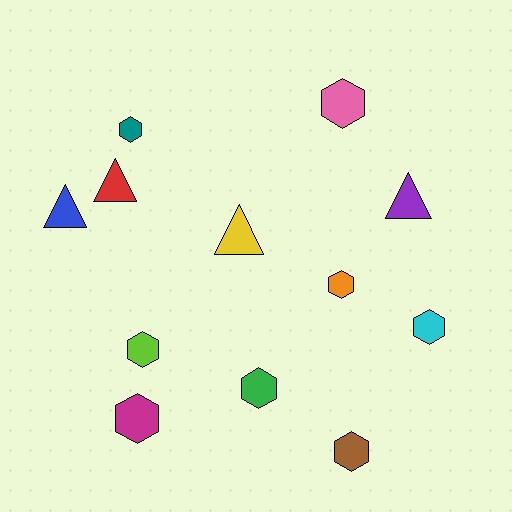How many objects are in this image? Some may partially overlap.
There are 12 objects.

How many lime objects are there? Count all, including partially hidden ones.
There is 1 lime object.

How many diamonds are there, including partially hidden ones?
There are no diamonds.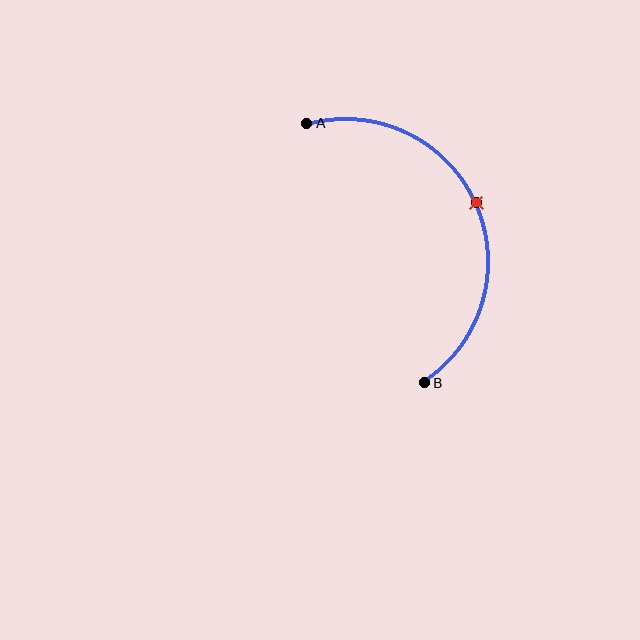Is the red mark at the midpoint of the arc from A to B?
Yes. The red mark lies on the arc at equal arc-length from both A and B — it is the arc midpoint.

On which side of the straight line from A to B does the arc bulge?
The arc bulges to the right of the straight line connecting A and B.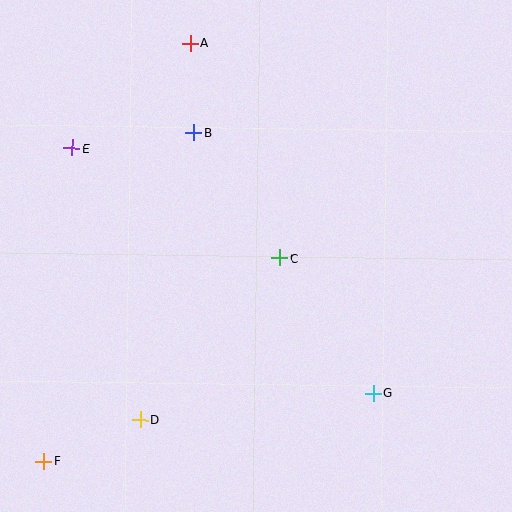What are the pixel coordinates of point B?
Point B is at (193, 133).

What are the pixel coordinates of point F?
Point F is at (44, 461).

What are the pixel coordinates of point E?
Point E is at (72, 148).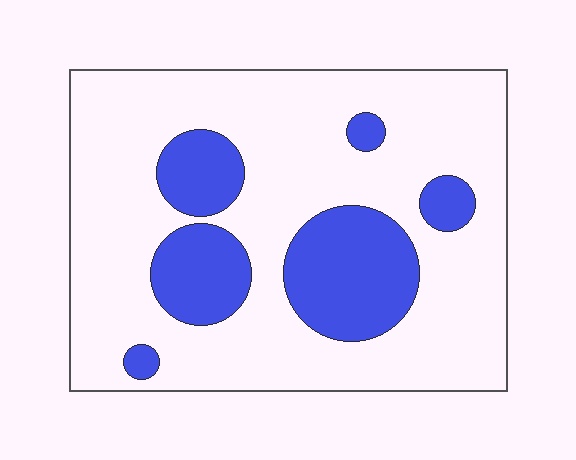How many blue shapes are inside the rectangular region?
6.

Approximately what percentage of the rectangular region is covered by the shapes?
Approximately 25%.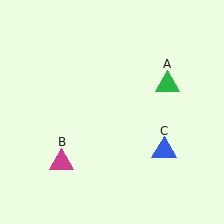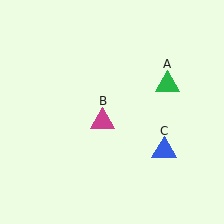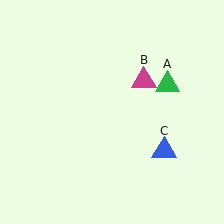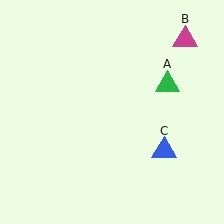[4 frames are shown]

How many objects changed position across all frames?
1 object changed position: magenta triangle (object B).